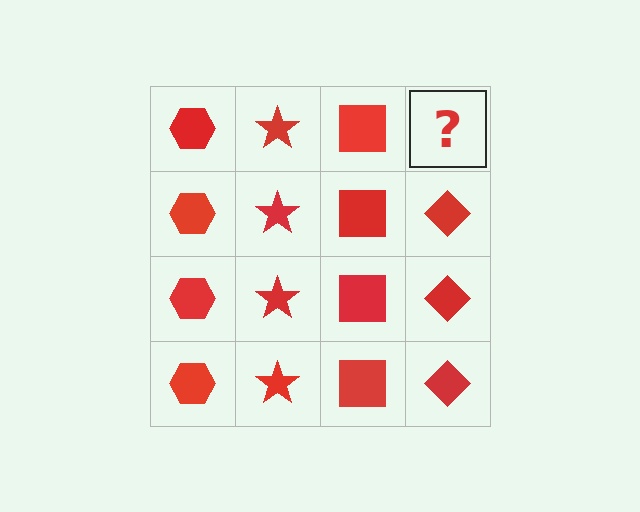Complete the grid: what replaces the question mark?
The question mark should be replaced with a red diamond.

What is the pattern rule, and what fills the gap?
The rule is that each column has a consistent shape. The gap should be filled with a red diamond.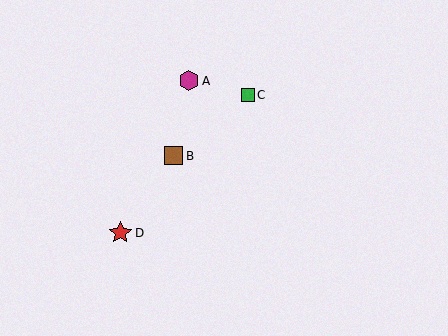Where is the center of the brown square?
The center of the brown square is at (174, 156).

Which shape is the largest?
The red star (labeled D) is the largest.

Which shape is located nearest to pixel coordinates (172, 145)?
The brown square (labeled B) at (174, 156) is nearest to that location.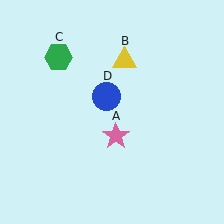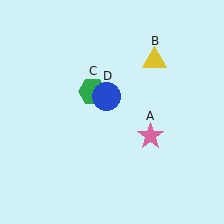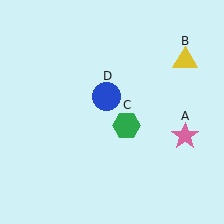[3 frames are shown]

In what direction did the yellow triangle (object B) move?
The yellow triangle (object B) moved right.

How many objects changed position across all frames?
3 objects changed position: pink star (object A), yellow triangle (object B), green hexagon (object C).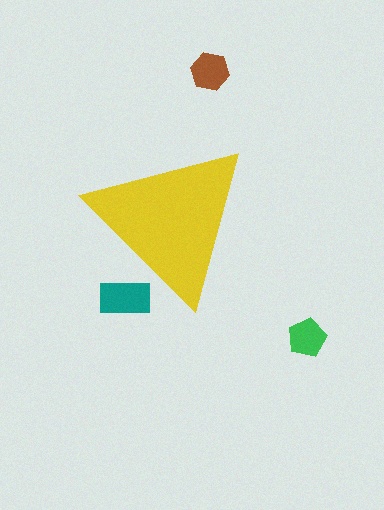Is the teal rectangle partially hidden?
Yes, the teal rectangle is partially hidden behind the yellow triangle.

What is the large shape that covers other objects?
A yellow triangle.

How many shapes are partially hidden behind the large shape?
1 shape is partially hidden.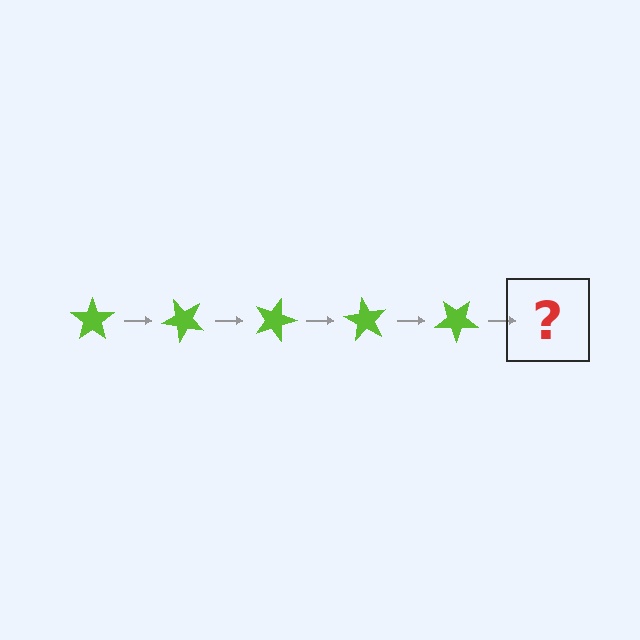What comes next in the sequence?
The next element should be a lime star rotated 225 degrees.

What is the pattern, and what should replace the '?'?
The pattern is that the star rotates 45 degrees each step. The '?' should be a lime star rotated 225 degrees.